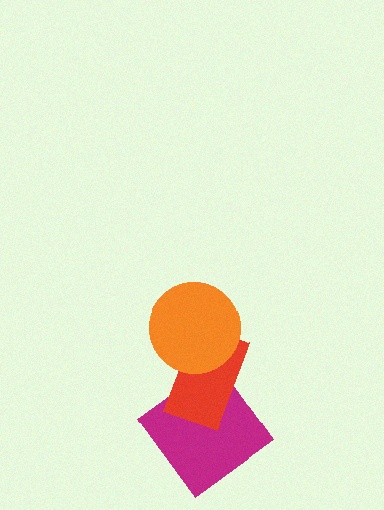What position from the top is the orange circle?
The orange circle is 1st from the top.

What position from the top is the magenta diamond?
The magenta diamond is 3rd from the top.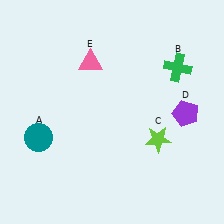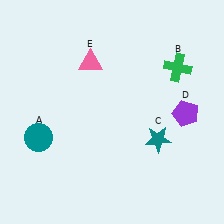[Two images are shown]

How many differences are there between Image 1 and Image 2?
There is 1 difference between the two images.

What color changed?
The star (C) changed from lime in Image 1 to teal in Image 2.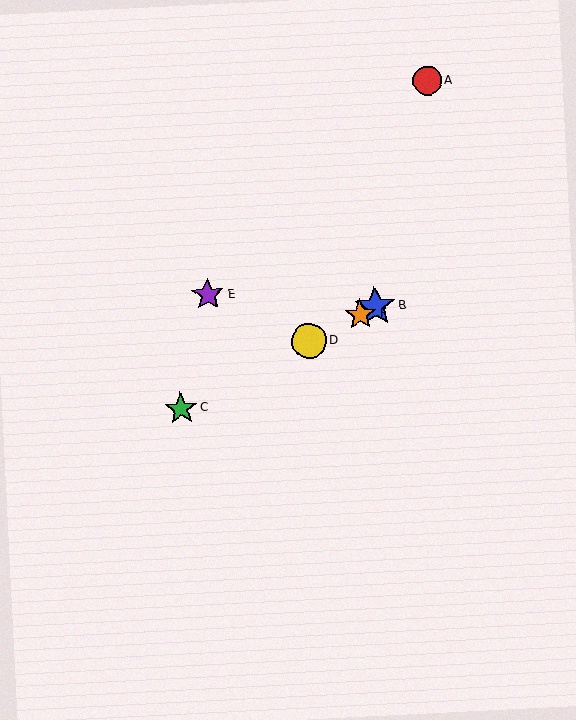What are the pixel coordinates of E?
Object E is at (208, 295).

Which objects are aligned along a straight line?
Objects B, C, D, F are aligned along a straight line.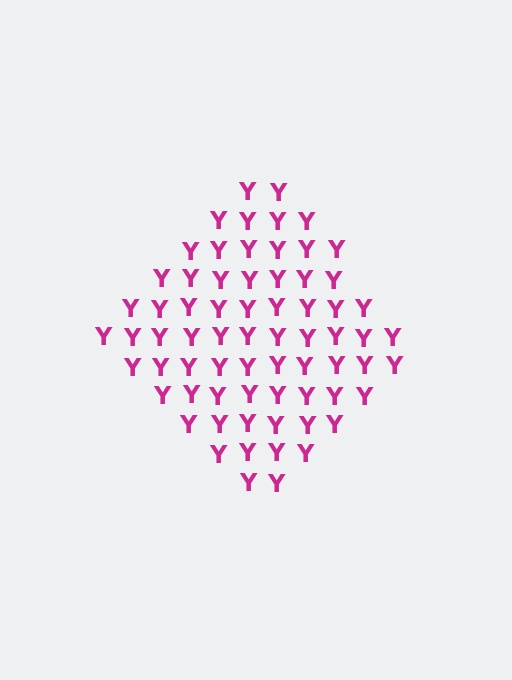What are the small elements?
The small elements are letter Y's.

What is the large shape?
The large shape is a diamond.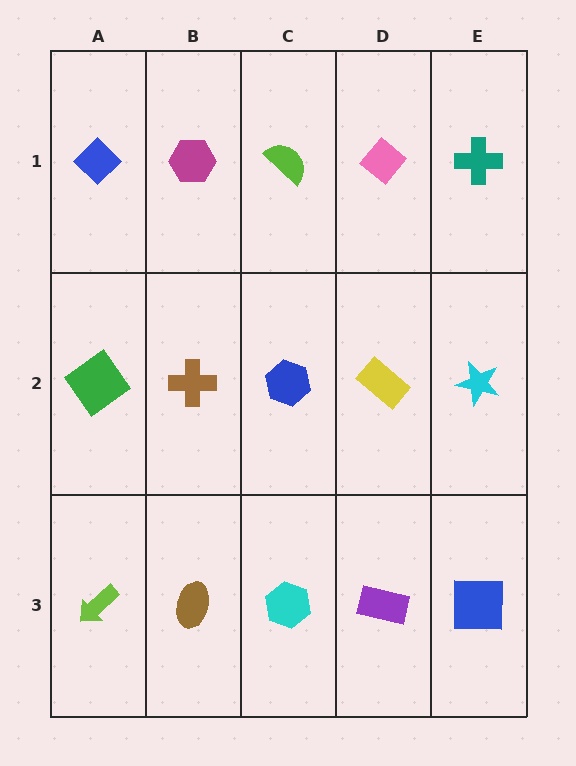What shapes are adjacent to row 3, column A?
A green diamond (row 2, column A), a brown ellipse (row 3, column B).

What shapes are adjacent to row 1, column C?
A blue hexagon (row 2, column C), a magenta hexagon (row 1, column B), a pink diamond (row 1, column D).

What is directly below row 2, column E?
A blue square.